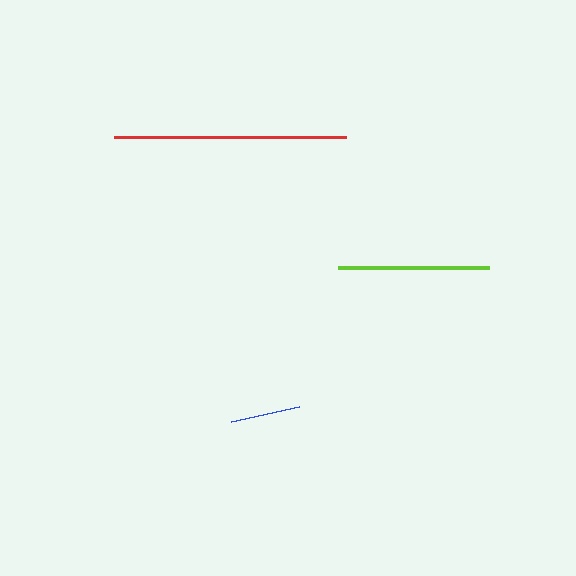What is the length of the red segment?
The red segment is approximately 232 pixels long.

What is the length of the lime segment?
The lime segment is approximately 151 pixels long.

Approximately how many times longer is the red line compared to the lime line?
The red line is approximately 1.5 times the length of the lime line.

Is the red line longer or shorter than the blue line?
The red line is longer than the blue line.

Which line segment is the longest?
The red line is the longest at approximately 232 pixels.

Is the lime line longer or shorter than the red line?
The red line is longer than the lime line.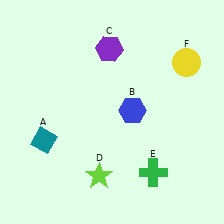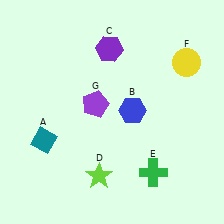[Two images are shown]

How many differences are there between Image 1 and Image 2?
There is 1 difference between the two images.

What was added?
A purple pentagon (G) was added in Image 2.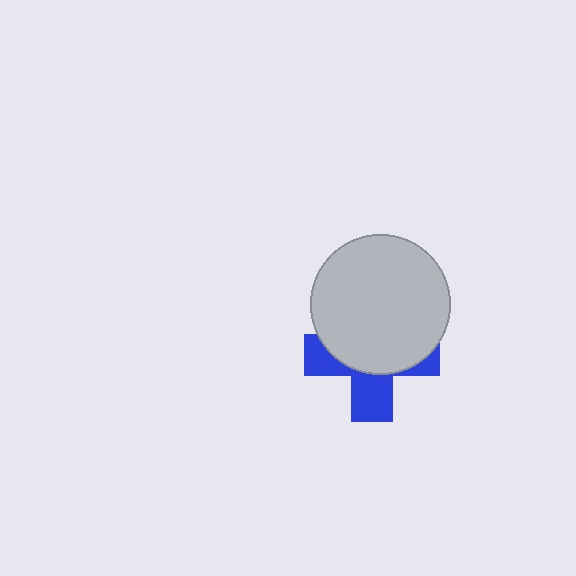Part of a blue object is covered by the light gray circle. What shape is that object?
It is a cross.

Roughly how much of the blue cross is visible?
A small part of it is visible (roughly 40%).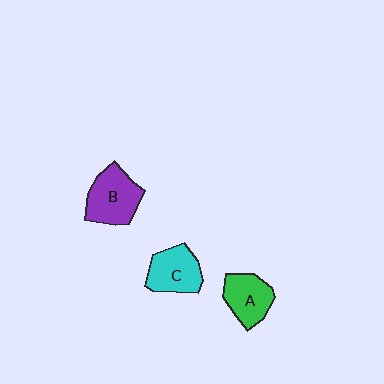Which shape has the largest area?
Shape B (purple).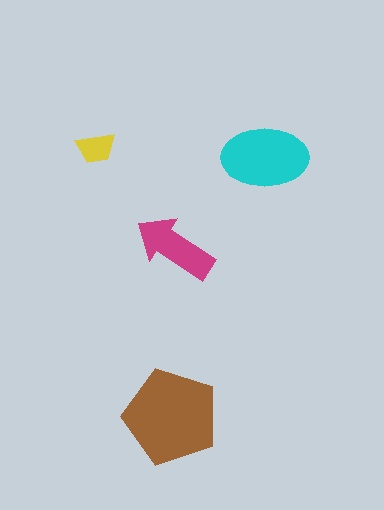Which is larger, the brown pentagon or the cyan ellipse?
The brown pentagon.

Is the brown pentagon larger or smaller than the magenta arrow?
Larger.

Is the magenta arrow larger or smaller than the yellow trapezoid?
Larger.